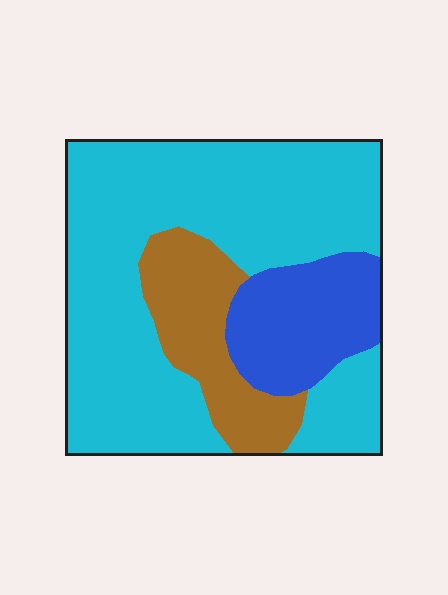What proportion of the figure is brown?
Brown takes up less than a quarter of the figure.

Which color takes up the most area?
Cyan, at roughly 65%.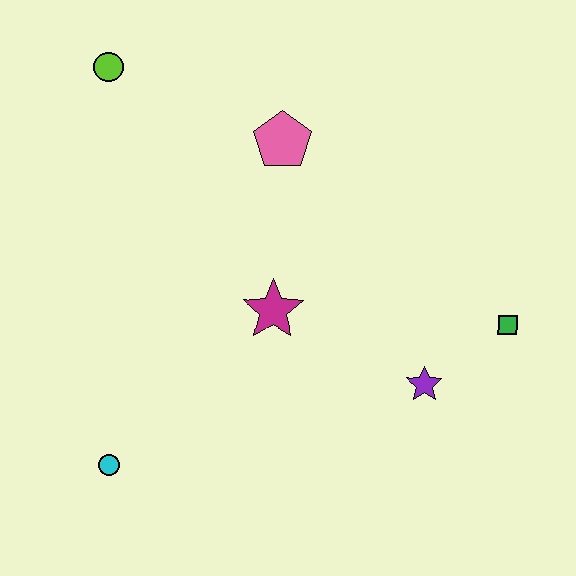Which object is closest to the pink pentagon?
The magenta star is closest to the pink pentagon.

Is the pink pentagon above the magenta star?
Yes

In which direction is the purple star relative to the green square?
The purple star is to the left of the green square.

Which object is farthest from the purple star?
The lime circle is farthest from the purple star.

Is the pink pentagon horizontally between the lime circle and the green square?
Yes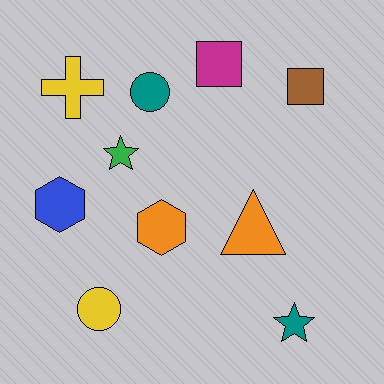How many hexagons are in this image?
There are 2 hexagons.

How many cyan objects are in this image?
There are no cyan objects.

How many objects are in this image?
There are 10 objects.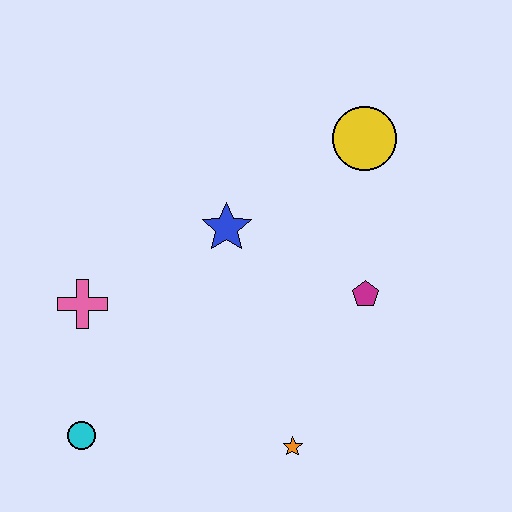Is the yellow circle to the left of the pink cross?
No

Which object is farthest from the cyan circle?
The yellow circle is farthest from the cyan circle.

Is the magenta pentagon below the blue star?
Yes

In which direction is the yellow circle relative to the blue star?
The yellow circle is to the right of the blue star.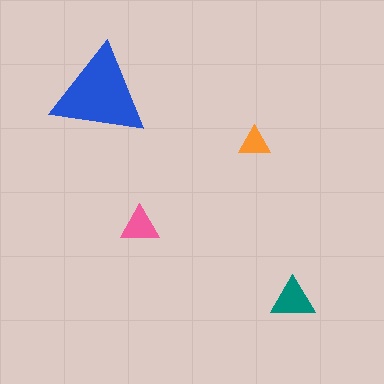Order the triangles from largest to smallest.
the blue one, the teal one, the pink one, the orange one.